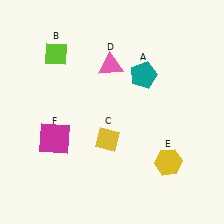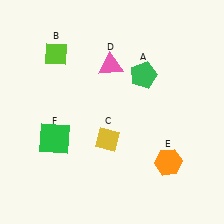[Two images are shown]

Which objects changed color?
A changed from teal to green. E changed from yellow to orange. F changed from magenta to green.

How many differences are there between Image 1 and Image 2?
There are 3 differences between the two images.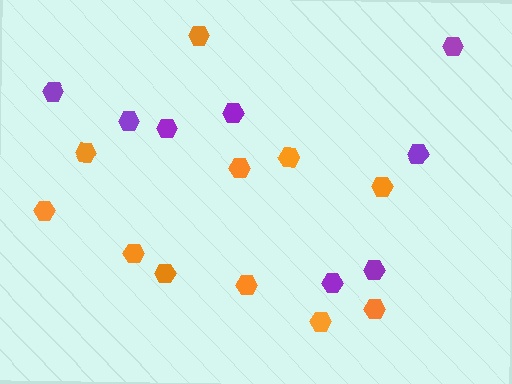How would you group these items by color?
There are 2 groups: one group of purple hexagons (8) and one group of orange hexagons (11).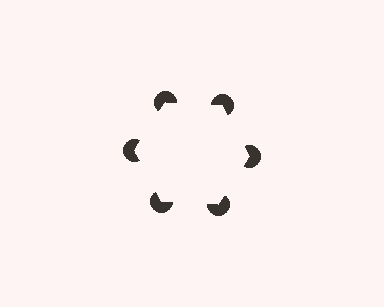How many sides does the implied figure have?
6 sides.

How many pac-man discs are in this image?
There are 6 — one at each vertex of the illusory hexagon.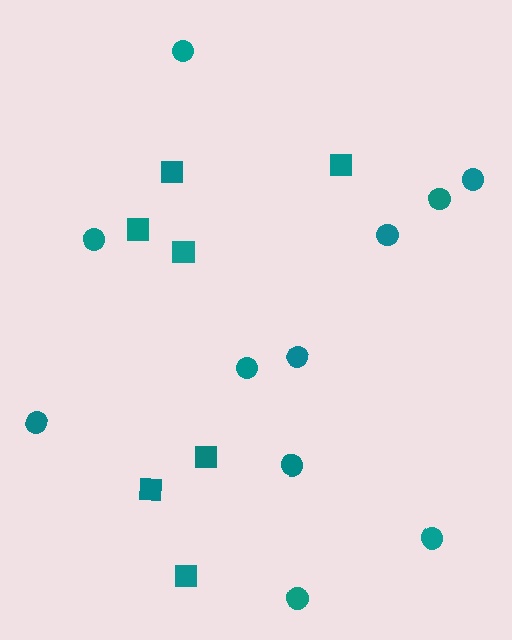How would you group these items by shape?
There are 2 groups: one group of circles (11) and one group of squares (7).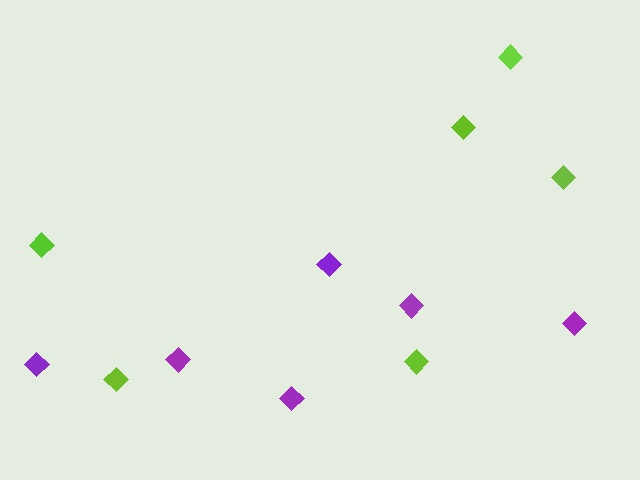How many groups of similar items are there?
There are 2 groups: one group of lime diamonds (6) and one group of purple diamonds (6).